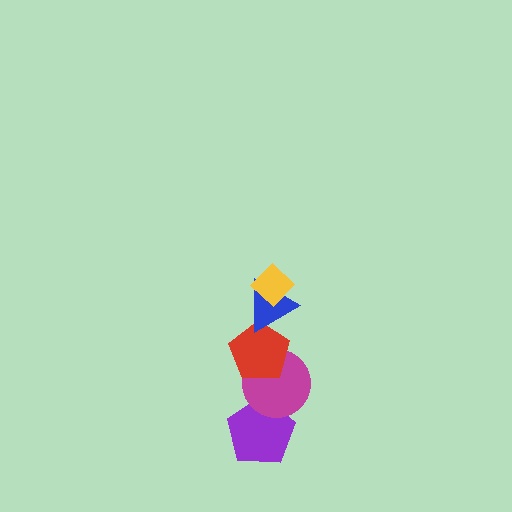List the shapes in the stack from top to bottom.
From top to bottom: the yellow diamond, the blue triangle, the red pentagon, the magenta circle, the purple pentagon.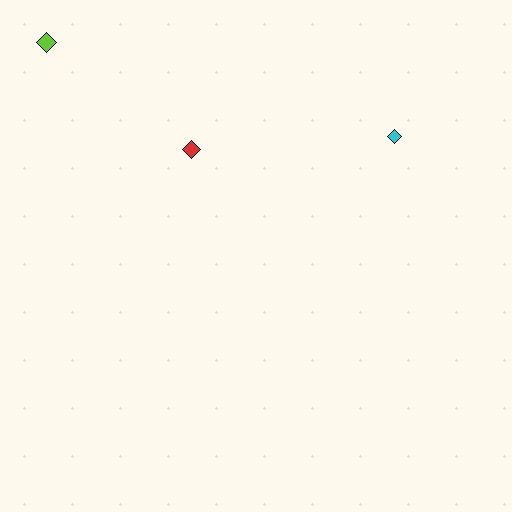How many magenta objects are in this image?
There are no magenta objects.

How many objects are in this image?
There are 3 objects.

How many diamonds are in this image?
There are 3 diamonds.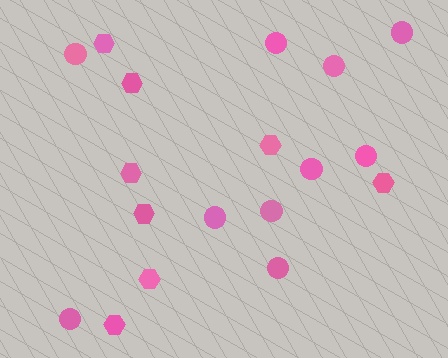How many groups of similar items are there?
There are 2 groups: one group of circles (10) and one group of hexagons (8).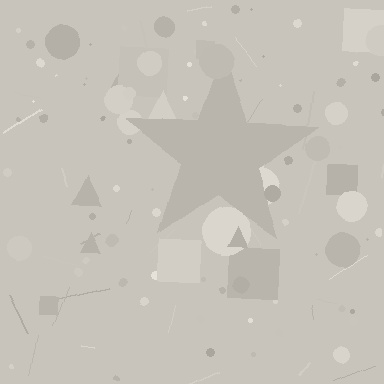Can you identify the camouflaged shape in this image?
The camouflaged shape is a star.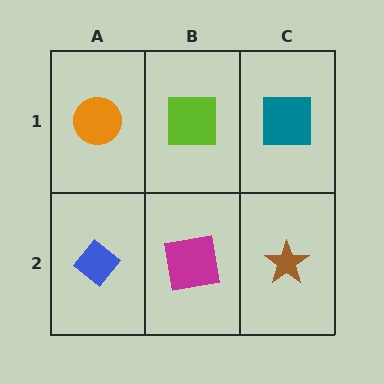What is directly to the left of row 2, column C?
A magenta square.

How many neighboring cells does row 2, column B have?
3.